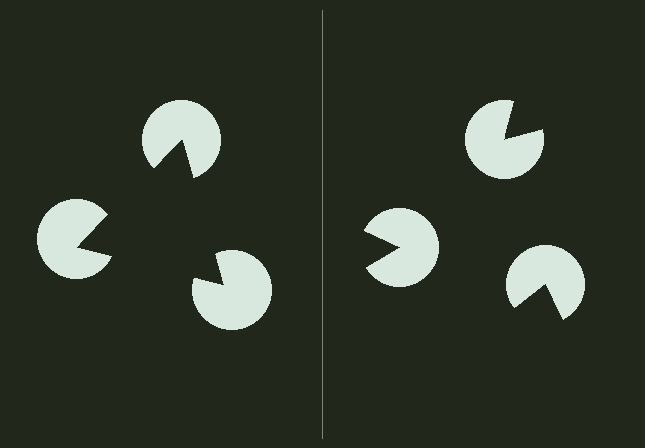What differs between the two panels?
The pac-man discs are positioned identically on both sides; only the wedge orientations differ. On the left they align to a triangle; on the right they are misaligned.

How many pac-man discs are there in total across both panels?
6 — 3 on each side.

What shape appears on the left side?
An illusory triangle.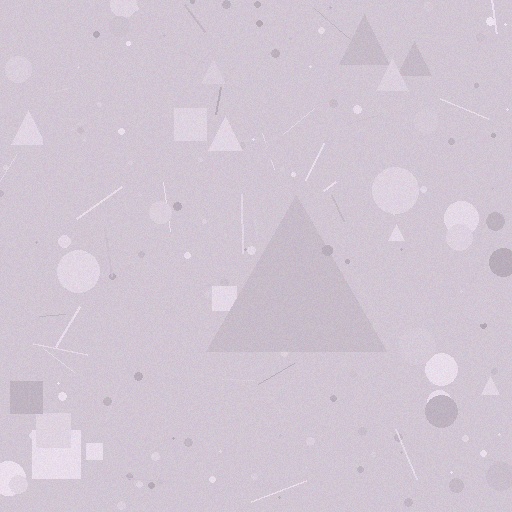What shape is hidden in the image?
A triangle is hidden in the image.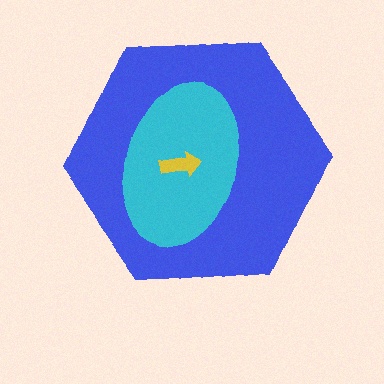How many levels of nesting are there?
3.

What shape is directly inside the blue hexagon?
The cyan ellipse.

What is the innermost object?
The yellow arrow.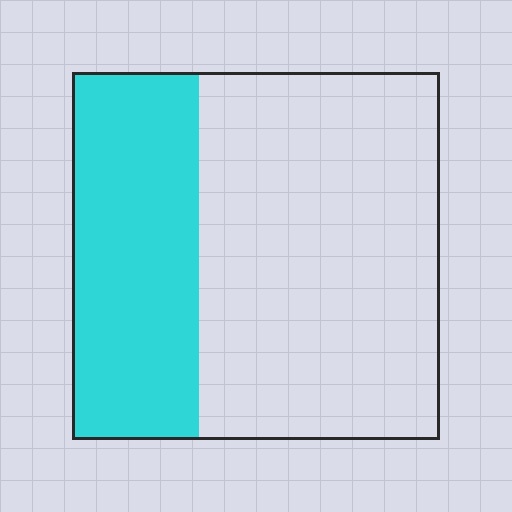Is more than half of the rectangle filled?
No.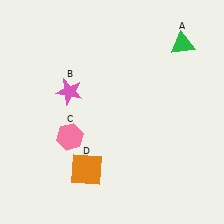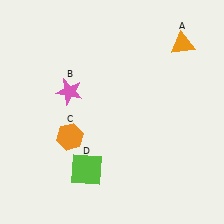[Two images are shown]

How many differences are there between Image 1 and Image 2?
There are 3 differences between the two images.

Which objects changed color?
A changed from green to orange. C changed from pink to orange. D changed from orange to lime.